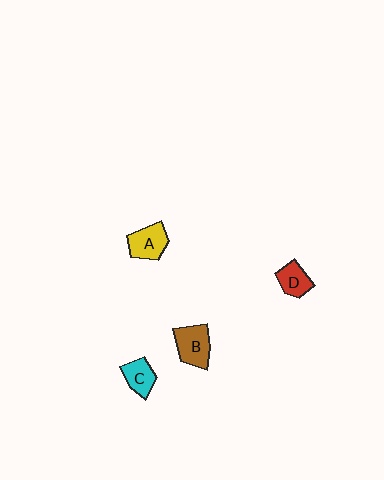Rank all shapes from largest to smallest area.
From largest to smallest: B (brown), A (yellow), D (red), C (cyan).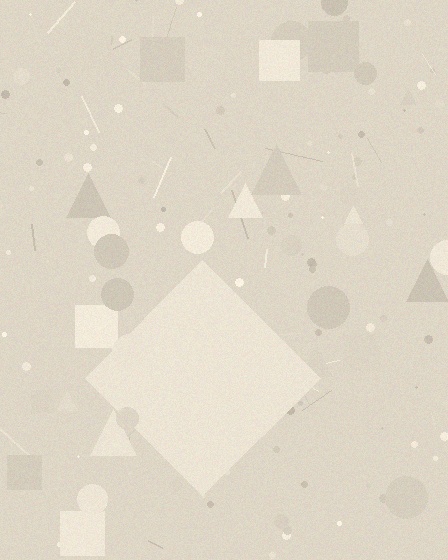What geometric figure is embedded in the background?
A diamond is embedded in the background.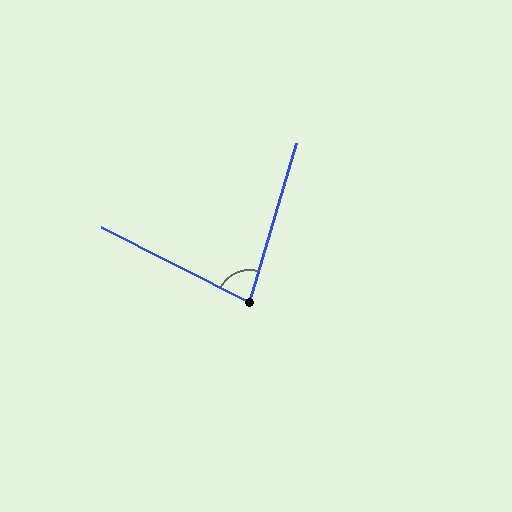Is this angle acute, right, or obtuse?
It is acute.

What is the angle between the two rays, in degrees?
Approximately 80 degrees.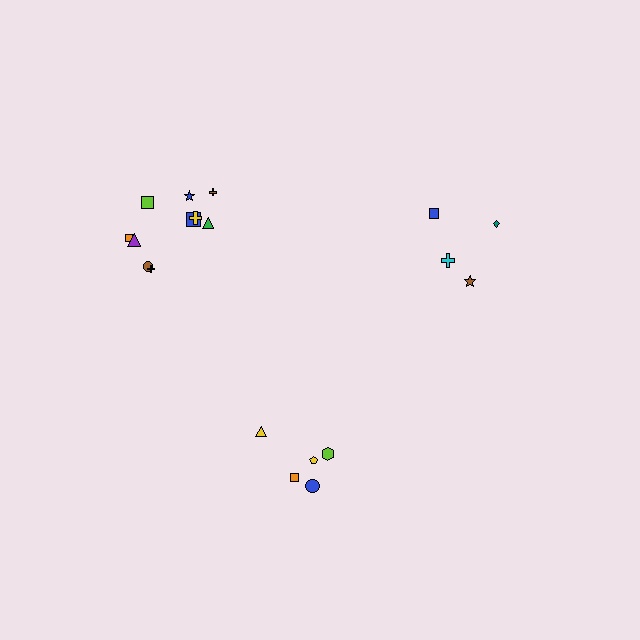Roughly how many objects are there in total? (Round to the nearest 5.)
Roughly 20 objects in total.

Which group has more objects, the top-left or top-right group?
The top-left group.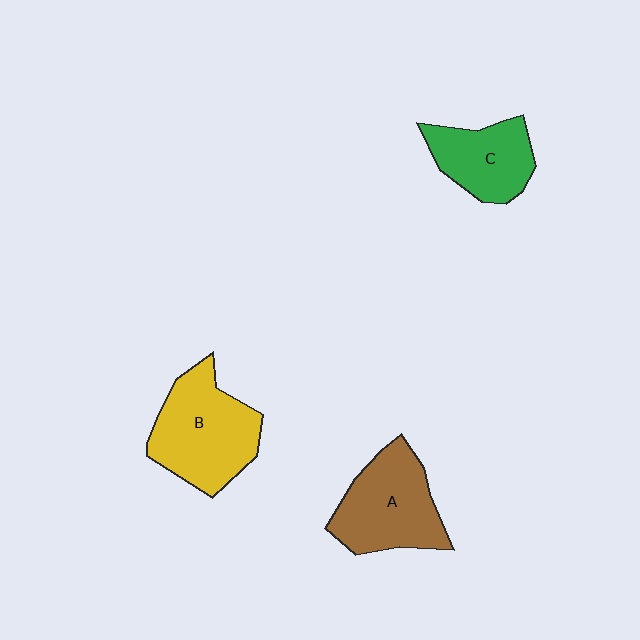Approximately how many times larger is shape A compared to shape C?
Approximately 1.3 times.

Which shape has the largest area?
Shape B (yellow).